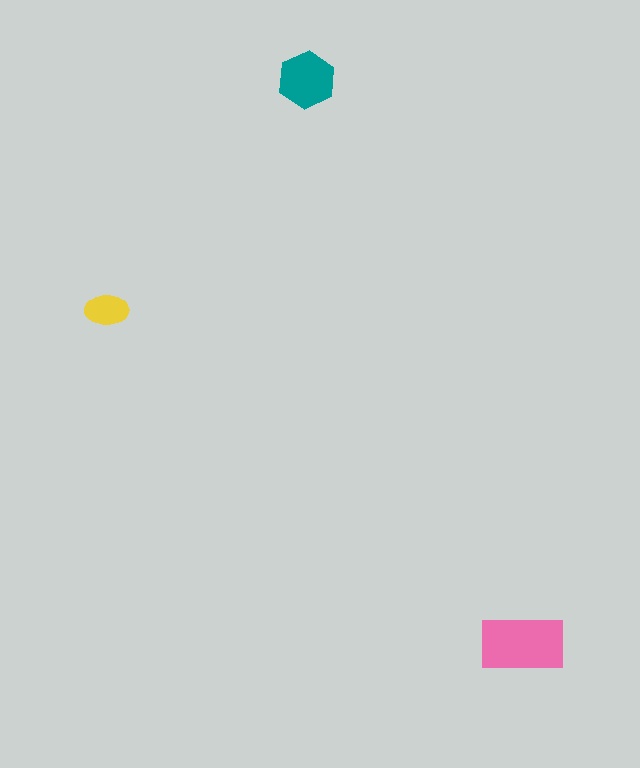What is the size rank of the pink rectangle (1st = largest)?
1st.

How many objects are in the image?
There are 3 objects in the image.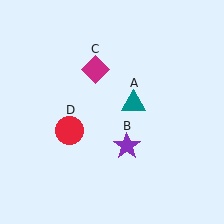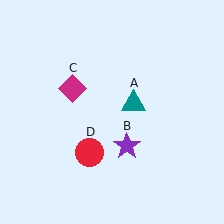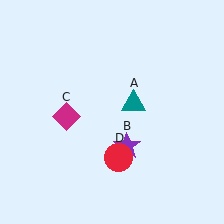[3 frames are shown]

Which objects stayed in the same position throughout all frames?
Teal triangle (object A) and purple star (object B) remained stationary.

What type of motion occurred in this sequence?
The magenta diamond (object C), red circle (object D) rotated counterclockwise around the center of the scene.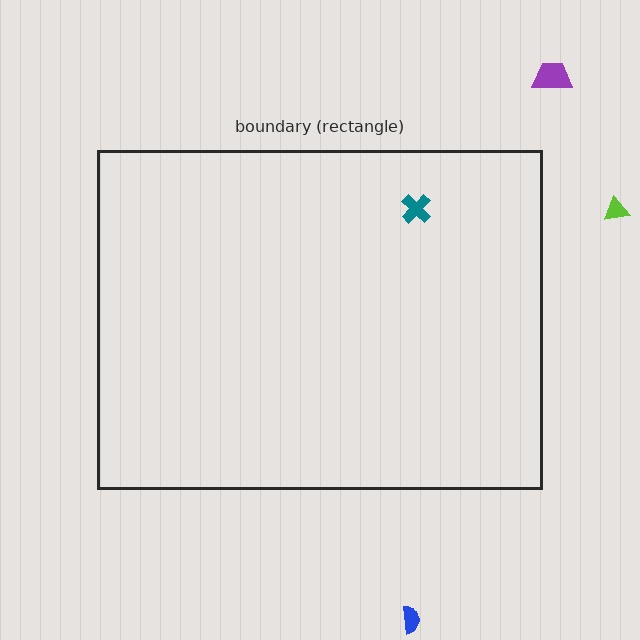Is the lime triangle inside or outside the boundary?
Outside.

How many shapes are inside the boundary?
1 inside, 3 outside.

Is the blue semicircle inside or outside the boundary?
Outside.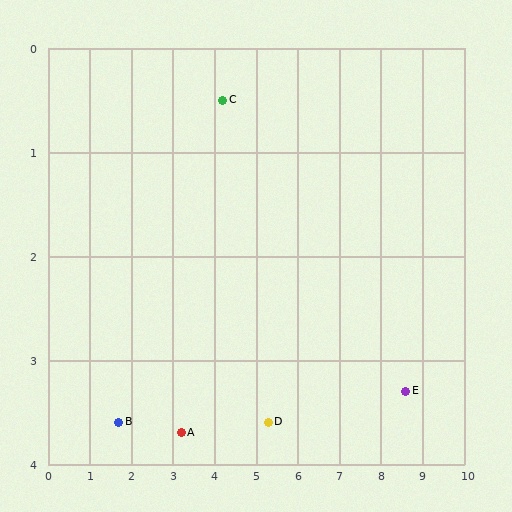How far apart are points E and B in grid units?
Points E and B are about 6.9 grid units apart.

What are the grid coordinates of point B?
Point B is at approximately (1.7, 3.6).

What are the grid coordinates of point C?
Point C is at approximately (4.2, 0.5).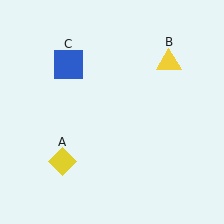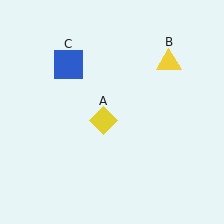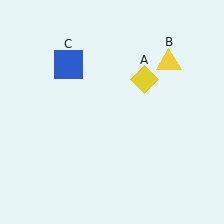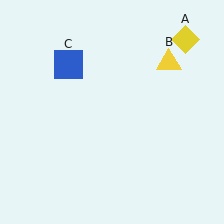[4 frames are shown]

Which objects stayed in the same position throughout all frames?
Yellow triangle (object B) and blue square (object C) remained stationary.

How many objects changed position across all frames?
1 object changed position: yellow diamond (object A).